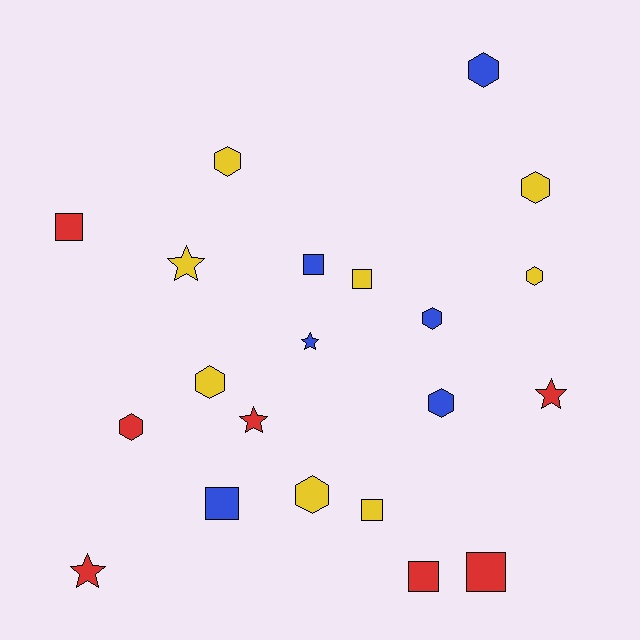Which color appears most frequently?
Yellow, with 8 objects.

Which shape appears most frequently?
Hexagon, with 9 objects.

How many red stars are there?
There are 3 red stars.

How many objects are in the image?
There are 21 objects.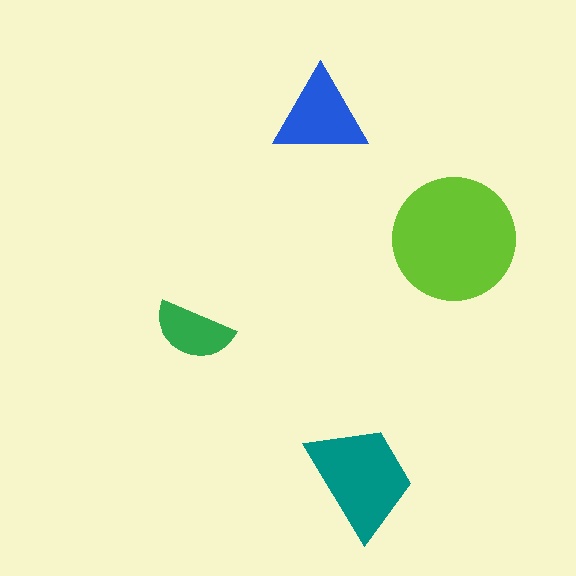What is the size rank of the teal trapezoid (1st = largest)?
2nd.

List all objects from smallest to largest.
The green semicircle, the blue triangle, the teal trapezoid, the lime circle.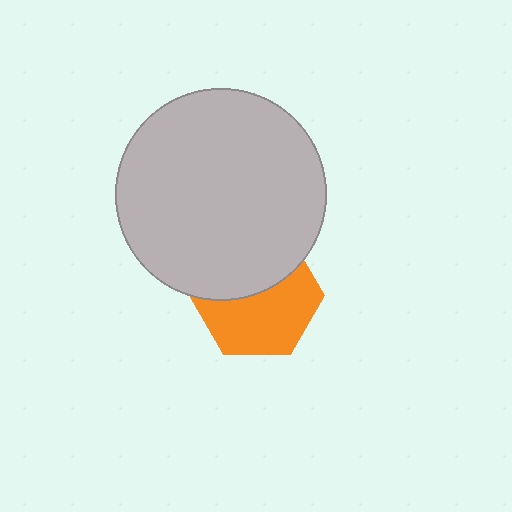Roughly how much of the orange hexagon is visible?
About half of it is visible (roughly 57%).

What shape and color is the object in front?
The object in front is a light gray circle.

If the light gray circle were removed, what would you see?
You would see the complete orange hexagon.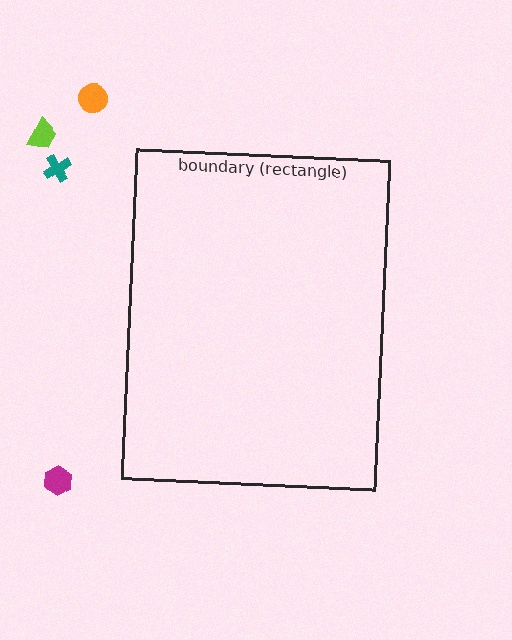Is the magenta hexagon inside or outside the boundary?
Outside.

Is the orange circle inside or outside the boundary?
Outside.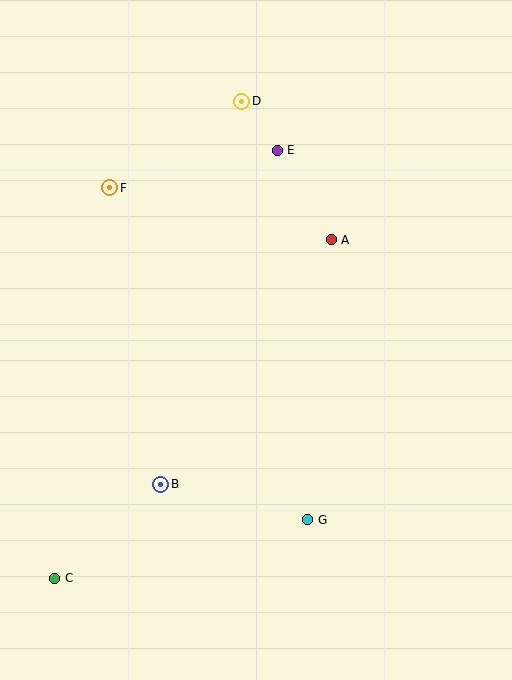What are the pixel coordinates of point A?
Point A is at (331, 240).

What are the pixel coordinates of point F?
Point F is at (110, 188).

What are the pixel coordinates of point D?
Point D is at (242, 101).